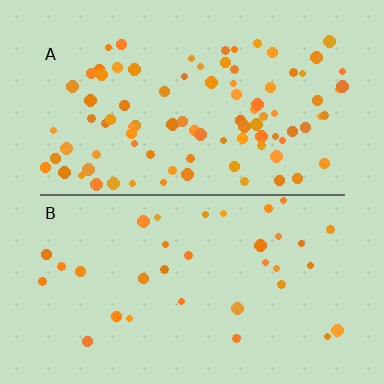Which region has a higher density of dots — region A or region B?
A (the top).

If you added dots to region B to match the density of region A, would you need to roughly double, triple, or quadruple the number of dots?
Approximately triple.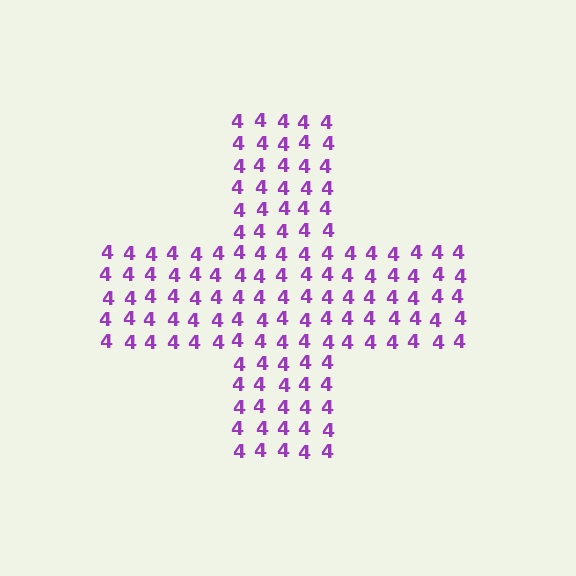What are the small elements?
The small elements are digit 4's.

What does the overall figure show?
The overall figure shows a cross.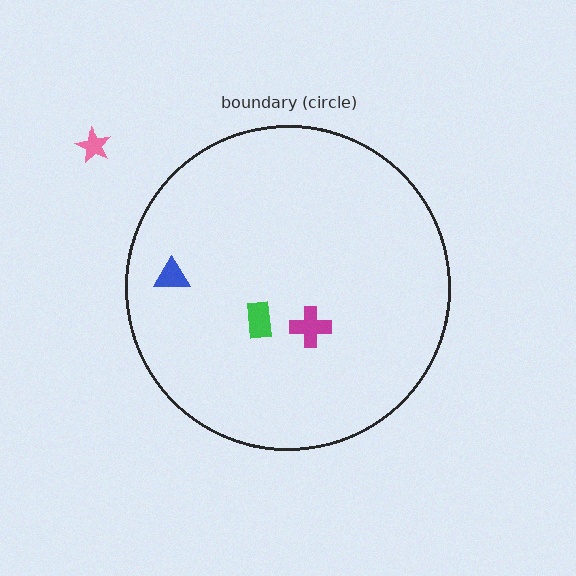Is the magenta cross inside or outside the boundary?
Inside.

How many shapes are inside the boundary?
3 inside, 1 outside.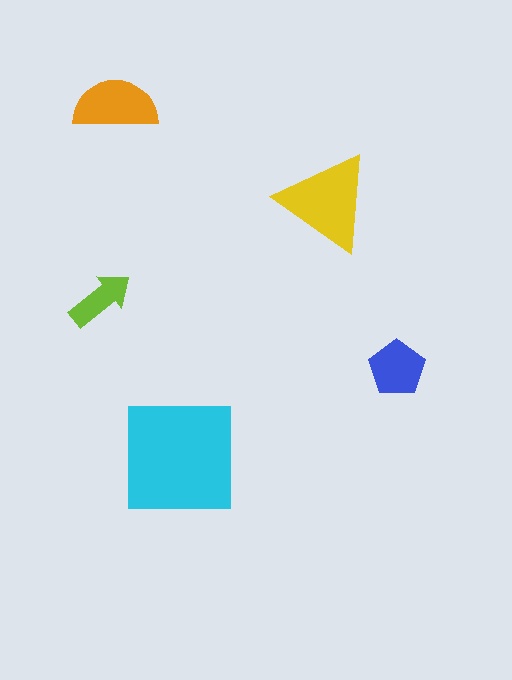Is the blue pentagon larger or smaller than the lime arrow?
Larger.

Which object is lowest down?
The cyan square is bottommost.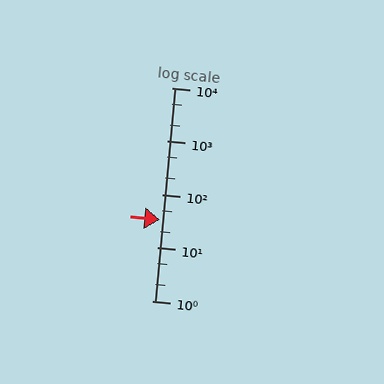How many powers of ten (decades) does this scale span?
The scale spans 4 decades, from 1 to 10000.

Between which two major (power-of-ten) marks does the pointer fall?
The pointer is between 10 and 100.